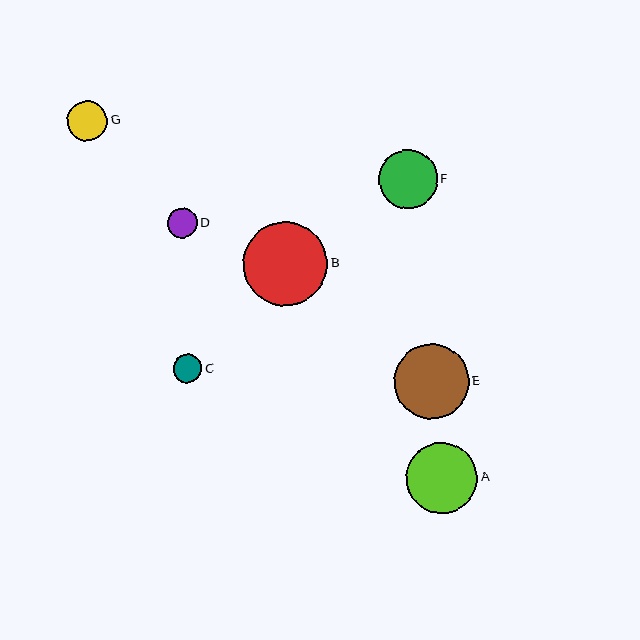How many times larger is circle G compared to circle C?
Circle G is approximately 1.4 times the size of circle C.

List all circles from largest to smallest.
From largest to smallest: B, E, A, F, G, D, C.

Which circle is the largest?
Circle B is the largest with a size of approximately 84 pixels.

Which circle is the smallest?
Circle C is the smallest with a size of approximately 29 pixels.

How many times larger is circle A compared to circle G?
Circle A is approximately 1.8 times the size of circle G.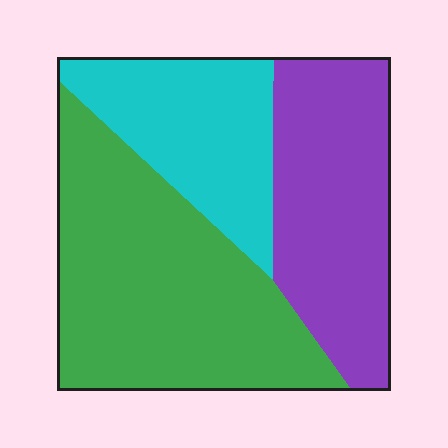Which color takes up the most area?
Green, at roughly 45%.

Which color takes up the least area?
Cyan, at roughly 25%.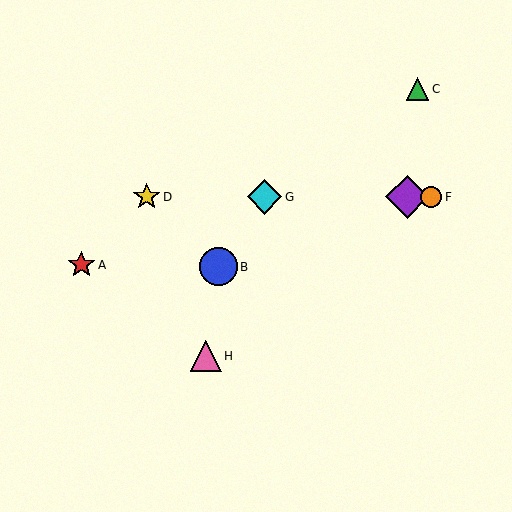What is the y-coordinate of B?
Object B is at y≈267.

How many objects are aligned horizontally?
4 objects (D, E, F, G) are aligned horizontally.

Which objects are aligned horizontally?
Objects D, E, F, G are aligned horizontally.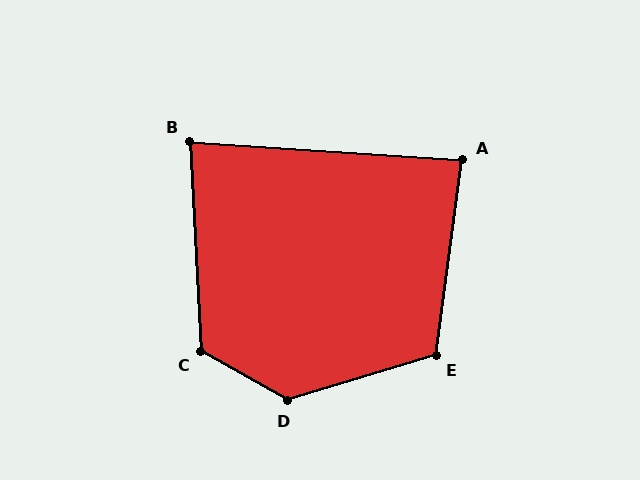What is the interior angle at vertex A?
Approximately 86 degrees (approximately right).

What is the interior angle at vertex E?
Approximately 115 degrees (obtuse).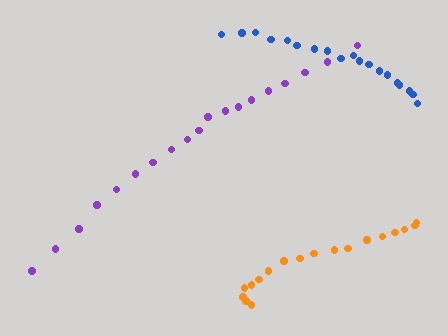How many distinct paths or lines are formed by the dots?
There are 3 distinct paths.